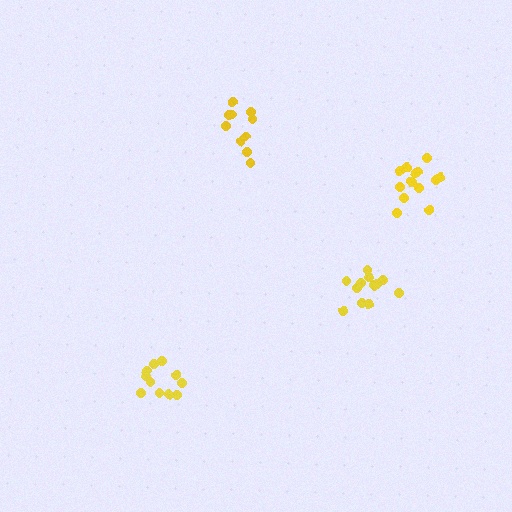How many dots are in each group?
Group 1: 14 dots, Group 2: 12 dots, Group 3: 11 dots, Group 4: 10 dots (47 total).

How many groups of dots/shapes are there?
There are 4 groups.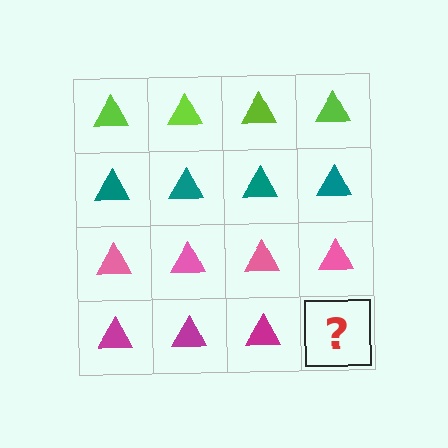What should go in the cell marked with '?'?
The missing cell should contain a magenta triangle.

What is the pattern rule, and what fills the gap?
The rule is that each row has a consistent color. The gap should be filled with a magenta triangle.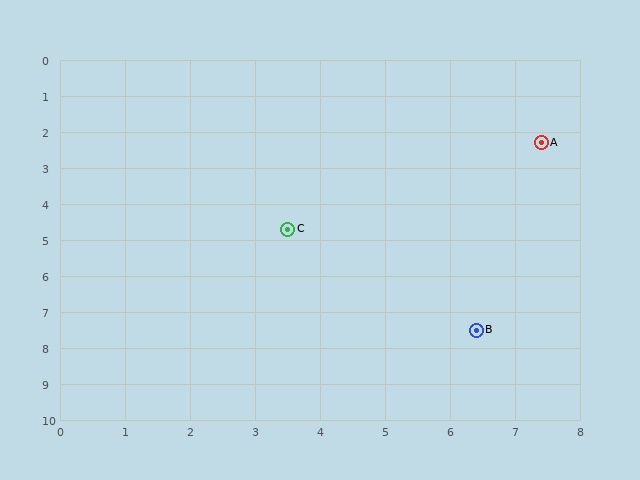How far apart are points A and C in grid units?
Points A and C are about 4.6 grid units apart.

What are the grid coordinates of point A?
Point A is at approximately (7.4, 2.3).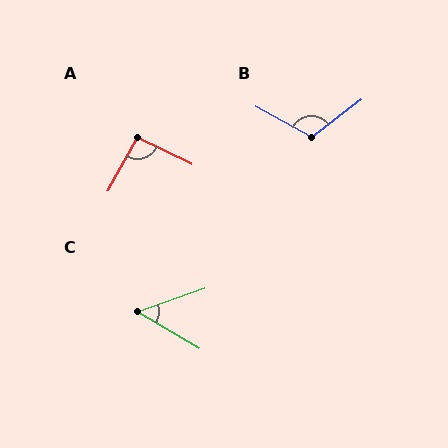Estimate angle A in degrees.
Approximately 93 degrees.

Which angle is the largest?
B, at approximately 114 degrees.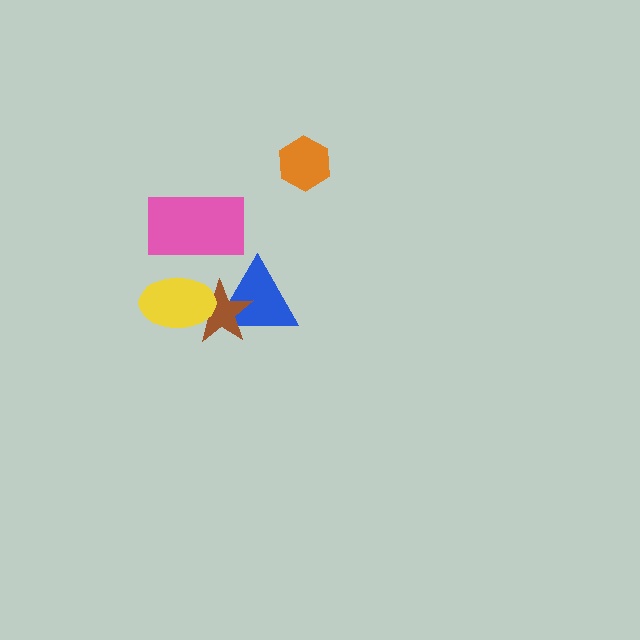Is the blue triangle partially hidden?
Yes, it is partially covered by another shape.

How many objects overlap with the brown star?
2 objects overlap with the brown star.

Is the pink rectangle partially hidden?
No, no other shape covers it.